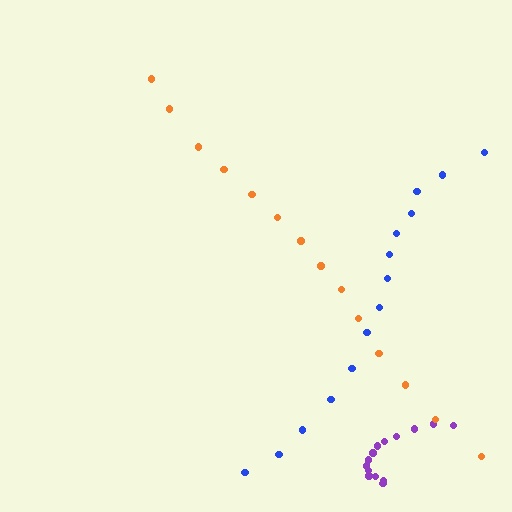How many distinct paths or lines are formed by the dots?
There are 3 distinct paths.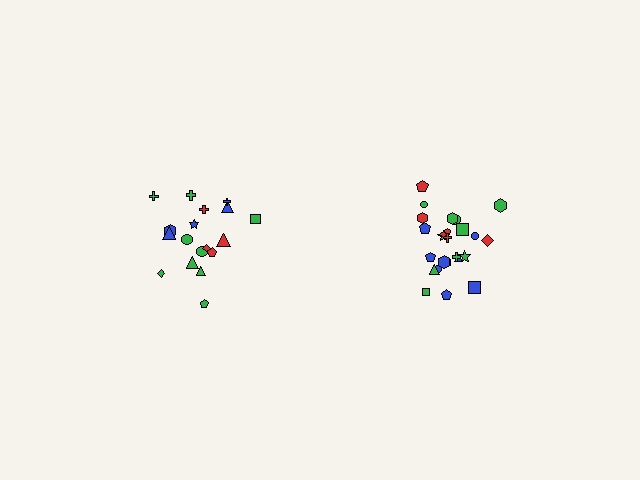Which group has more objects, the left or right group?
The right group.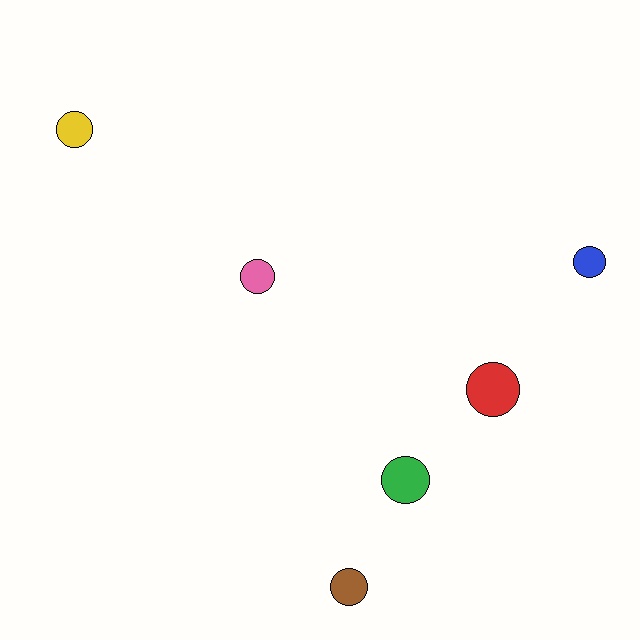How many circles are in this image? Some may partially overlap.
There are 6 circles.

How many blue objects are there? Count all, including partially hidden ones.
There is 1 blue object.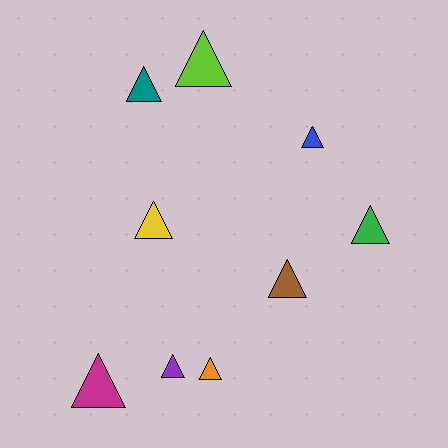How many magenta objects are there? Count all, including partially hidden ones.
There is 1 magenta object.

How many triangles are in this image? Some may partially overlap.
There are 9 triangles.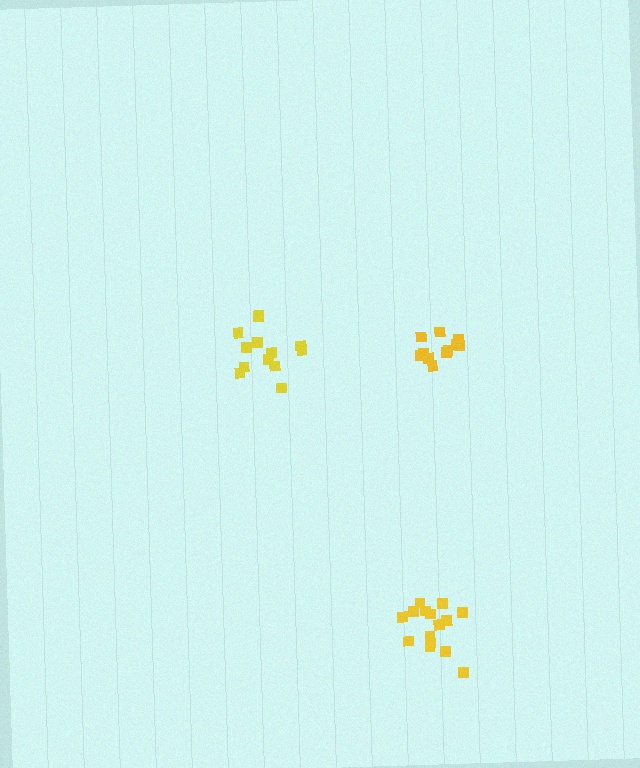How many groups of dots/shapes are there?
There are 3 groups.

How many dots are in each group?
Group 1: 11 dots, Group 2: 13 dots, Group 3: 15 dots (39 total).